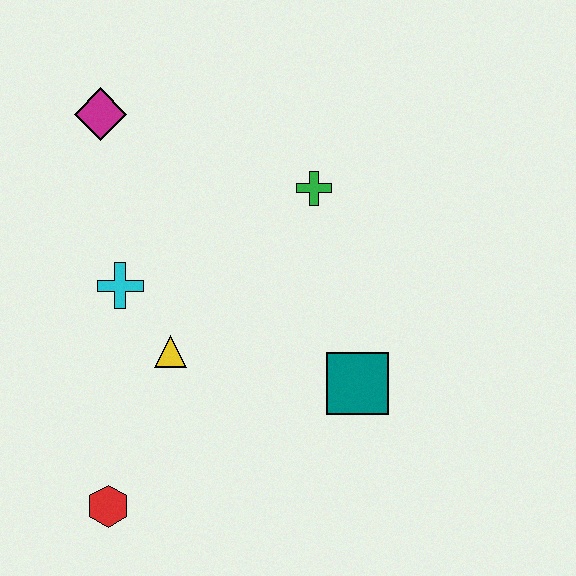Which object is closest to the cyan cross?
The yellow triangle is closest to the cyan cross.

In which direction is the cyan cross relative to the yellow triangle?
The cyan cross is above the yellow triangle.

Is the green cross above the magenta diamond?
No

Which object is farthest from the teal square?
The magenta diamond is farthest from the teal square.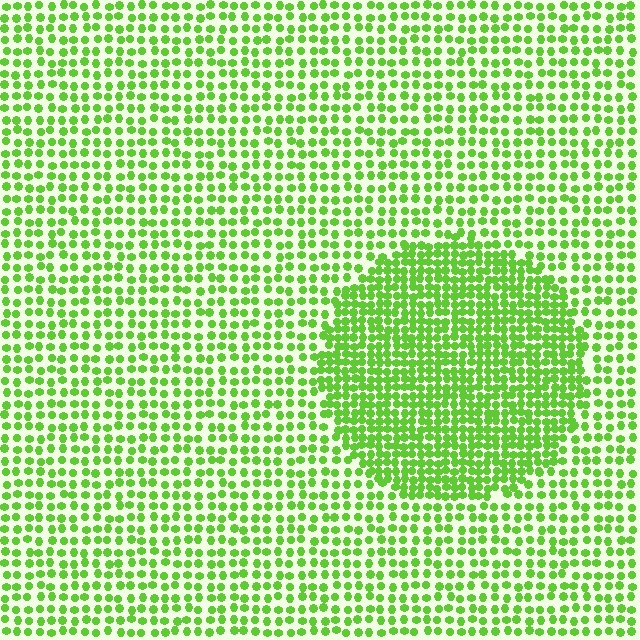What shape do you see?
I see a circle.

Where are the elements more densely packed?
The elements are more densely packed inside the circle boundary.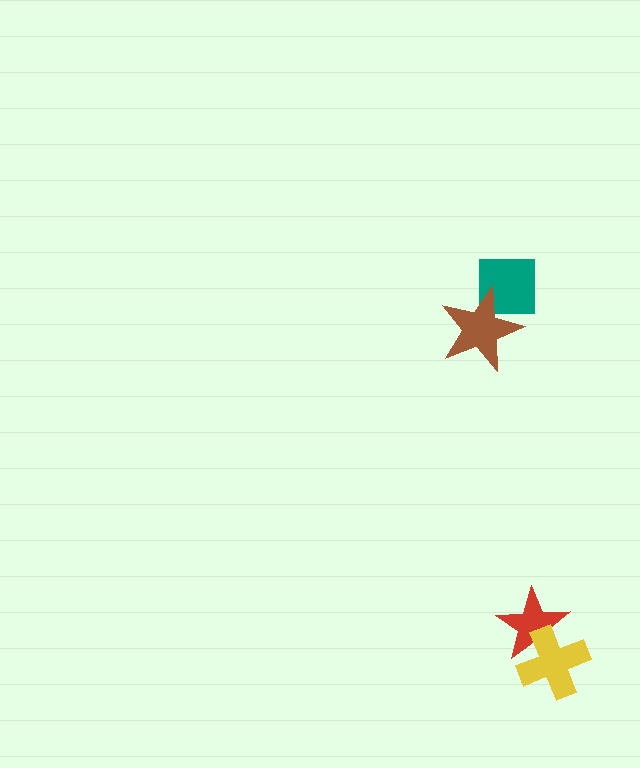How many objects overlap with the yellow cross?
1 object overlaps with the yellow cross.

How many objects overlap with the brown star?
1 object overlaps with the brown star.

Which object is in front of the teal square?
The brown star is in front of the teal square.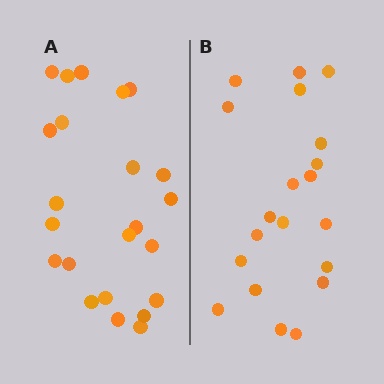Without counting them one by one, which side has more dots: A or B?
Region A (the left region) has more dots.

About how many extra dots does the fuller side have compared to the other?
Region A has just a few more — roughly 2 or 3 more dots than region B.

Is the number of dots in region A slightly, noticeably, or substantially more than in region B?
Region A has only slightly more — the two regions are fairly close. The ratio is roughly 1.1 to 1.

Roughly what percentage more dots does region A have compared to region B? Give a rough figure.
About 15% more.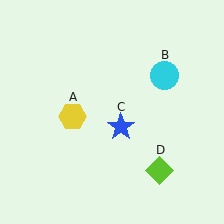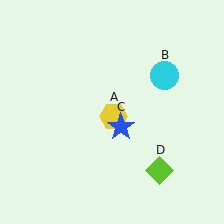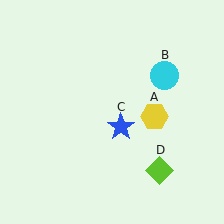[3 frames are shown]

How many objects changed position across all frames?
1 object changed position: yellow hexagon (object A).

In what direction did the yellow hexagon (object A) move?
The yellow hexagon (object A) moved right.